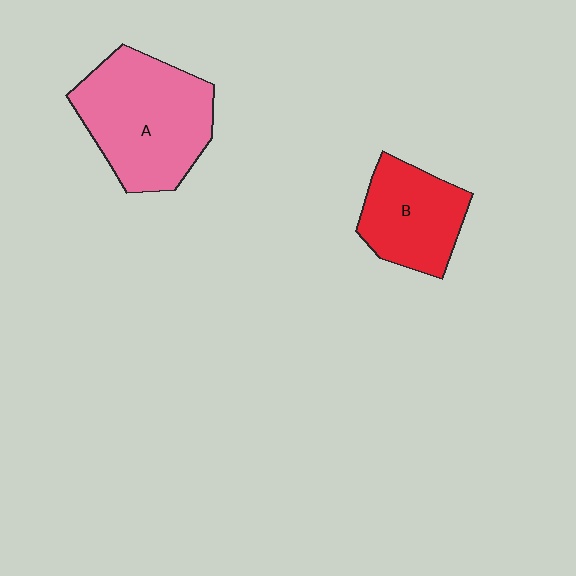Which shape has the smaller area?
Shape B (red).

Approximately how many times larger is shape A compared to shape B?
Approximately 1.6 times.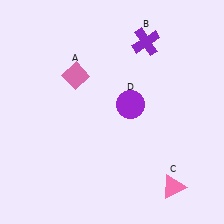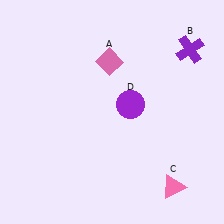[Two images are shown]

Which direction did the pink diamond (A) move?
The pink diamond (A) moved right.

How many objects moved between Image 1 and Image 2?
2 objects moved between the two images.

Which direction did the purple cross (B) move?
The purple cross (B) moved right.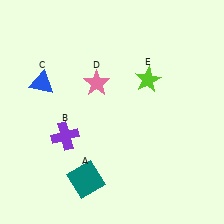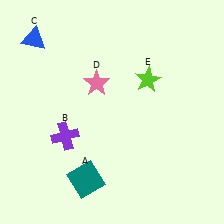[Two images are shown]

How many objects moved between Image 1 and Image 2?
1 object moved between the two images.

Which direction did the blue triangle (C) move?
The blue triangle (C) moved up.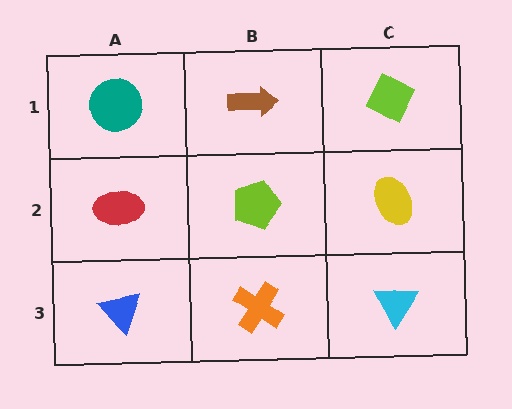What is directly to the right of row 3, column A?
An orange cross.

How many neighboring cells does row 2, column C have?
3.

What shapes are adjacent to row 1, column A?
A red ellipse (row 2, column A), a brown arrow (row 1, column B).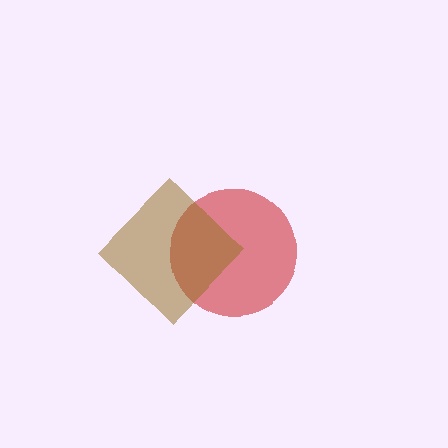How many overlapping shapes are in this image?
There are 2 overlapping shapes in the image.